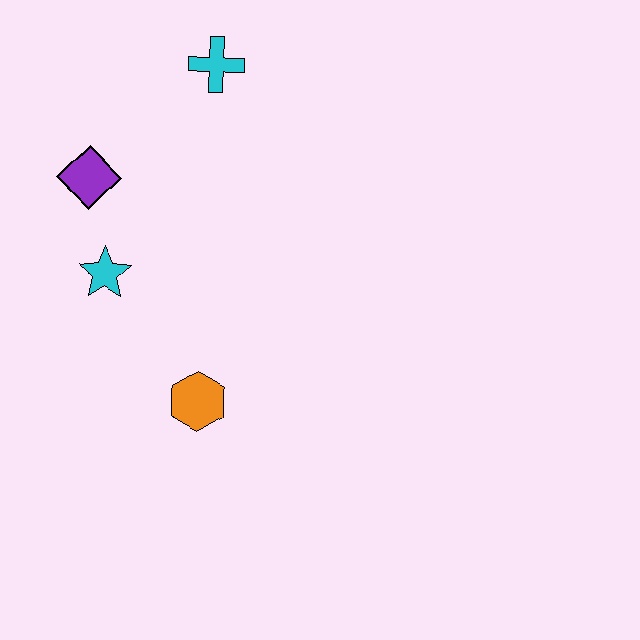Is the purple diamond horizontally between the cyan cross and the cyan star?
No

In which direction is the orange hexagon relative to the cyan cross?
The orange hexagon is below the cyan cross.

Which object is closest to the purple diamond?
The cyan star is closest to the purple diamond.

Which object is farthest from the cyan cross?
The orange hexagon is farthest from the cyan cross.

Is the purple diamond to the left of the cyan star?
Yes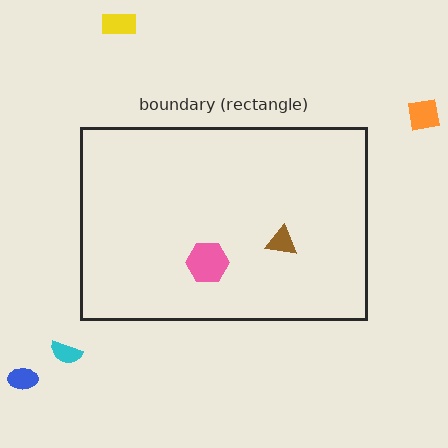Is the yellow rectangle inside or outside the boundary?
Outside.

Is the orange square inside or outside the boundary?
Outside.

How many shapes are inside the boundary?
2 inside, 4 outside.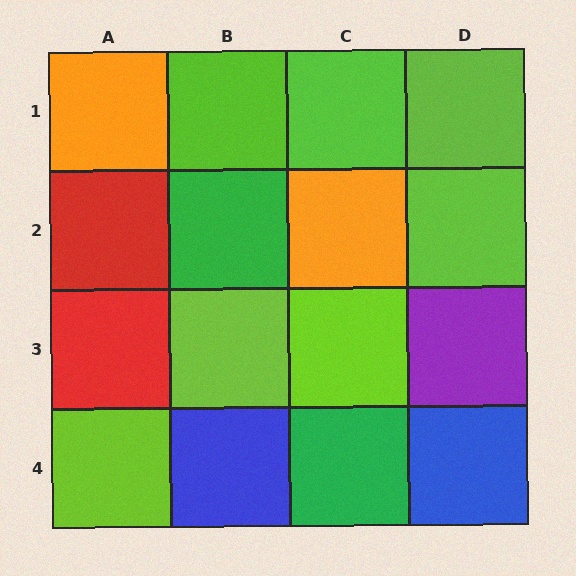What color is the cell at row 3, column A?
Red.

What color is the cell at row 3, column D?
Purple.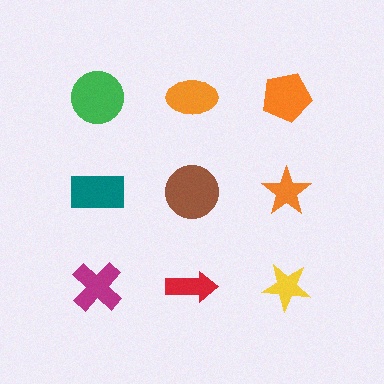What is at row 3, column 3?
A yellow star.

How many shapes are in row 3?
3 shapes.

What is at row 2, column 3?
An orange star.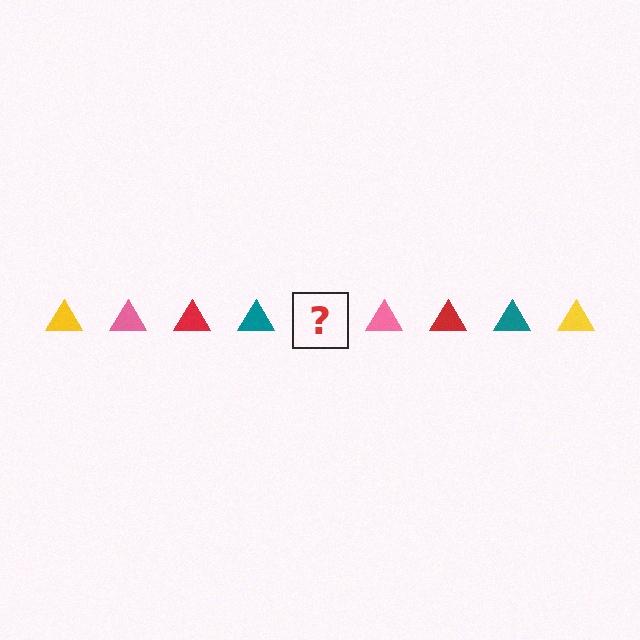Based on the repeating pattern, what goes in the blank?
The blank should be a yellow triangle.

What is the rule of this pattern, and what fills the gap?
The rule is that the pattern cycles through yellow, pink, red, teal triangles. The gap should be filled with a yellow triangle.